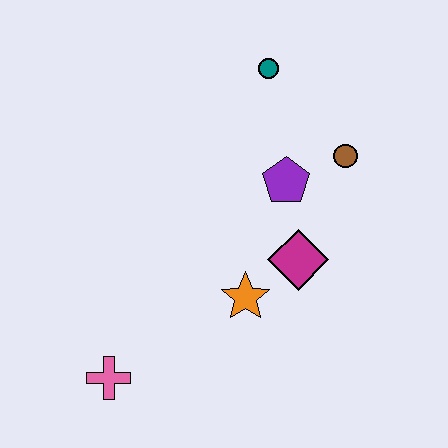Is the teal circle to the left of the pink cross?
No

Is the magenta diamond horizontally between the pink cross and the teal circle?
No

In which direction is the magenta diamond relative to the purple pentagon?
The magenta diamond is below the purple pentagon.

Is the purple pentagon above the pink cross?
Yes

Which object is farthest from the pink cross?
The teal circle is farthest from the pink cross.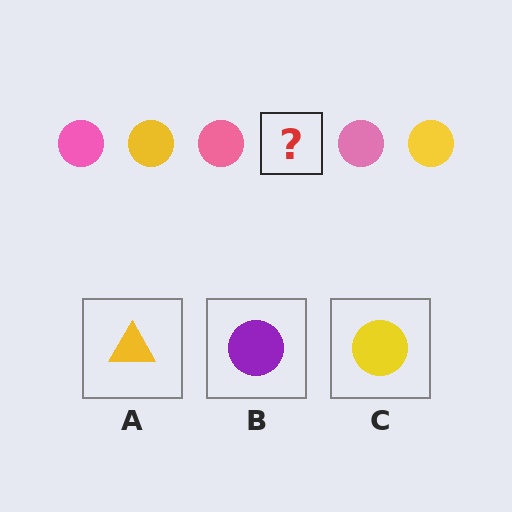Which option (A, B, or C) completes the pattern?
C.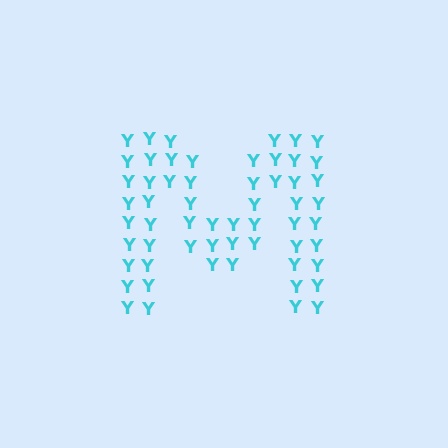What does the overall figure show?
The overall figure shows the letter M.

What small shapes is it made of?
It is made of small letter Y's.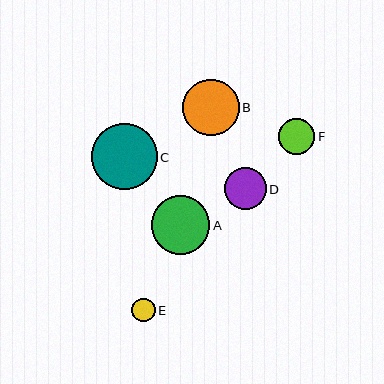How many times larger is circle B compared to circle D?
Circle B is approximately 1.4 times the size of circle D.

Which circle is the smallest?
Circle E is the smallest with a size of approximately 23 pixels.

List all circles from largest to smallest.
From largest to smallest: C, A, B, D, F, E.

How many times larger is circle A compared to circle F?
Circle A is approximately 1.6 times the size of circle F.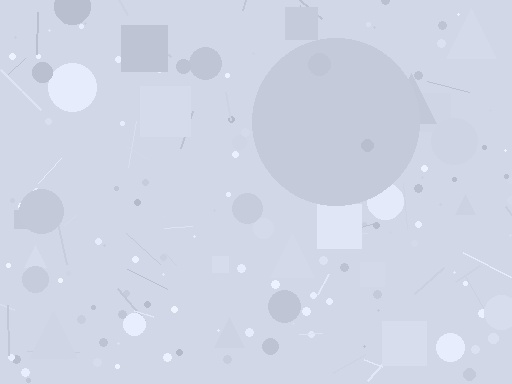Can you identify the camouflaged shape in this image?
The camouflaged shape is a circle.